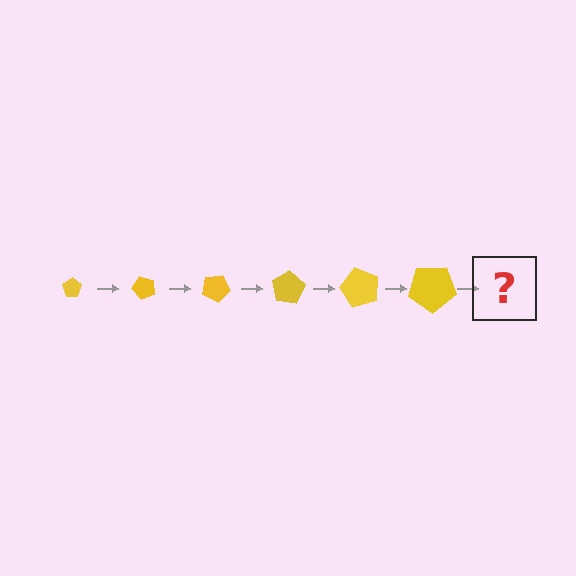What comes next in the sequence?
The next element should be a pentagon, larger than the previous one and rotated 300 degrees from the start.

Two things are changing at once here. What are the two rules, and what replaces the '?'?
The two rules are that the pentagon grows larger each step and it rotates 50 degrees each step. The '?' should be a pentagon, larger than the previous one and rotated 300 degrees from the start.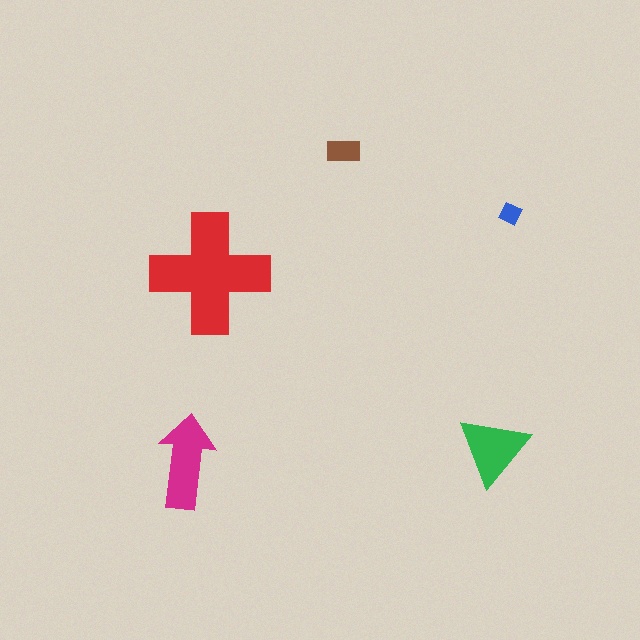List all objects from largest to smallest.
The red cross, the magenta arrow, the green triangle, the brown rectangle, the blue diamond.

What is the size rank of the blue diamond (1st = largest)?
5th.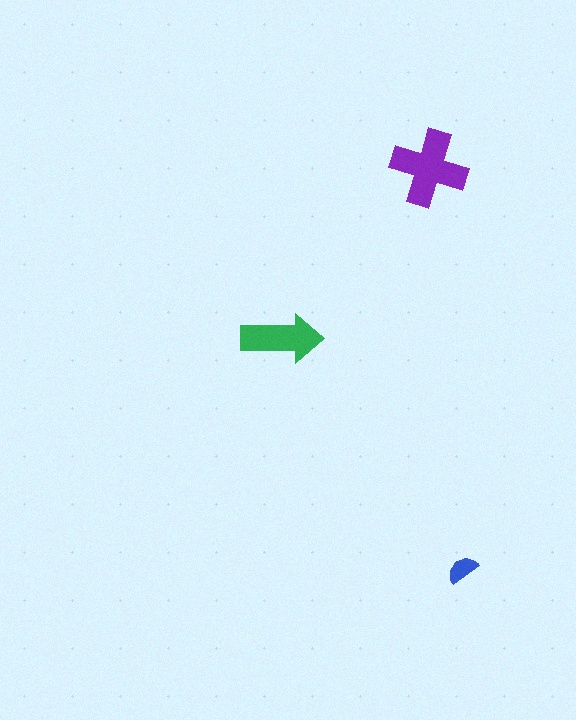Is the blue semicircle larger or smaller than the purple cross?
Smaller.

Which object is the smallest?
The blue semicircle.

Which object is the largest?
The purple cross.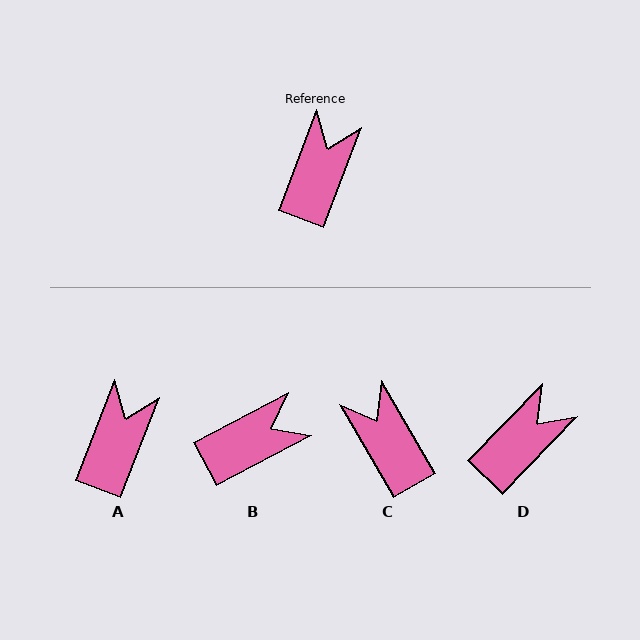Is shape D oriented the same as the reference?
No, it is off by about 23 degrees.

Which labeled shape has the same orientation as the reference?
A.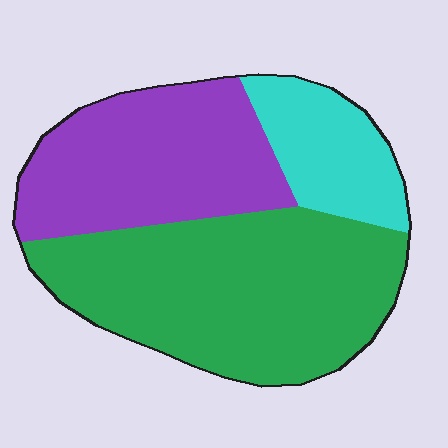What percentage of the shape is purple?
Purple takes up about one third (1/3) of the shape.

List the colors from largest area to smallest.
From largest to smallest: green, purple, cyan.